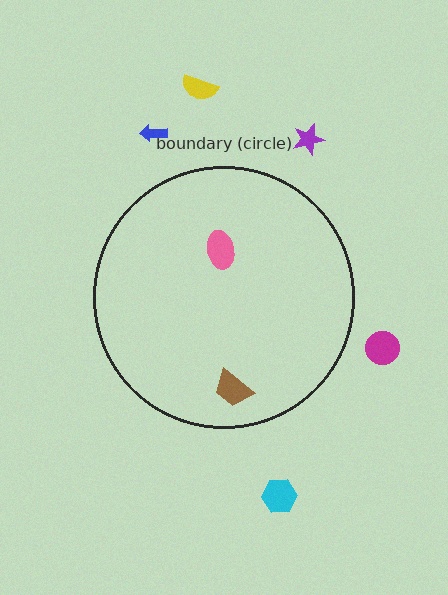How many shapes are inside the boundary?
2 inside, 5 outside.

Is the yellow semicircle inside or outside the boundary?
Outside.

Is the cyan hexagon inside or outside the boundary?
Outside.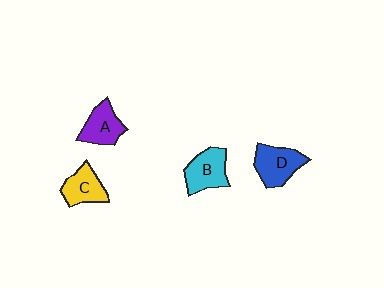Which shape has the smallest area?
Shape C (yellow).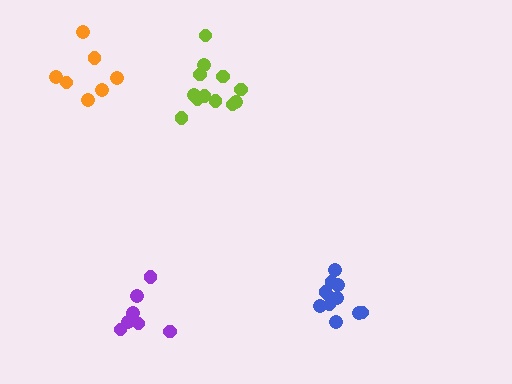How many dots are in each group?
Group 1: 7 dots, Group 2: 12 dots, Group 3: 7 dots, Group 4: 11 dots (37 total).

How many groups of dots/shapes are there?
There are 4 groups.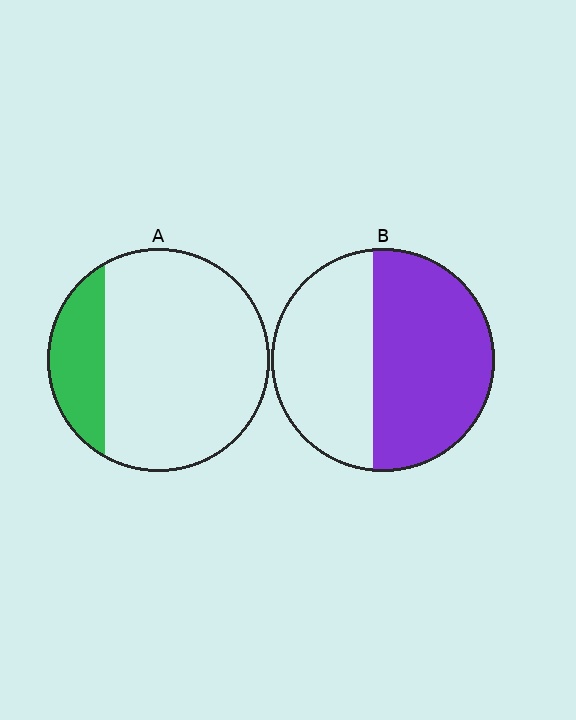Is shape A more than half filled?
No.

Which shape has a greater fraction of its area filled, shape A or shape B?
Shape B.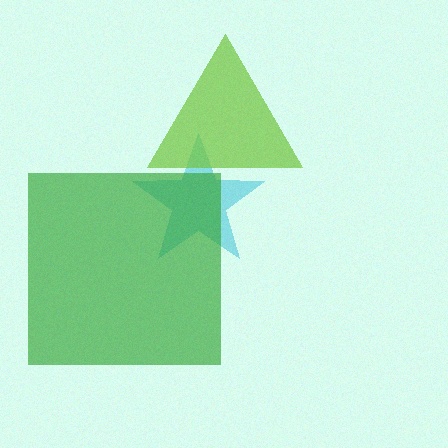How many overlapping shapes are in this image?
There are 3 overlapping shapes in the image.